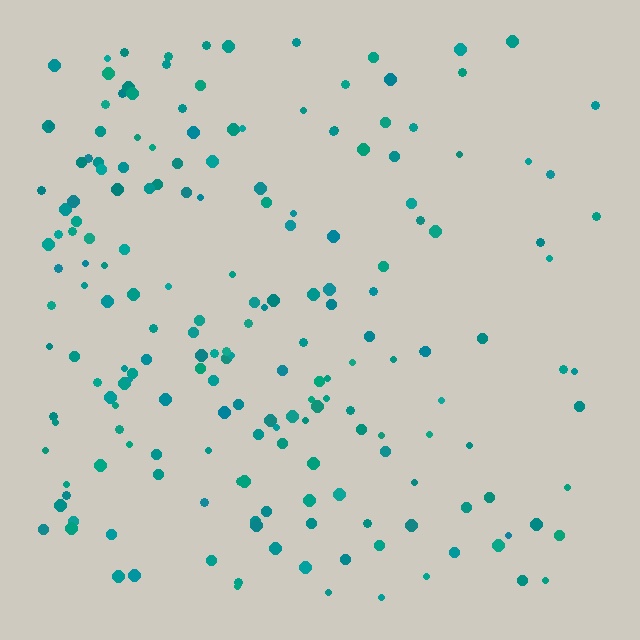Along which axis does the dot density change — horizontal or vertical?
Horizontal.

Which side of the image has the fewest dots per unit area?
The right.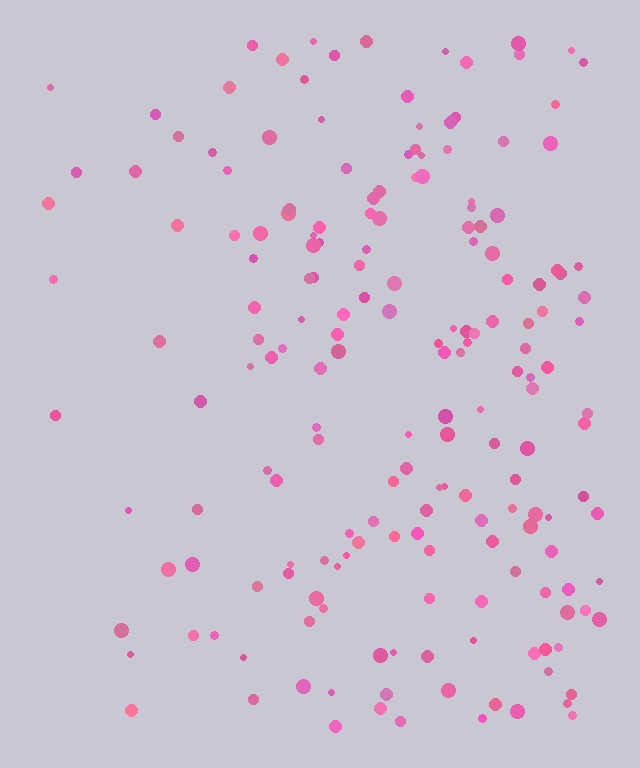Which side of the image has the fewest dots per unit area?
The left.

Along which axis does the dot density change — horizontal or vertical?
Horizontal.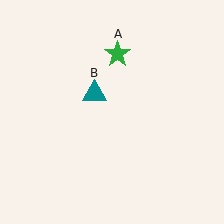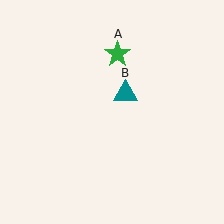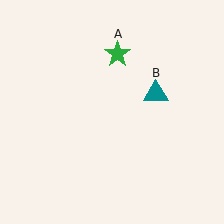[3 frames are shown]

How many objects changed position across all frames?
1 object changed position: teal triangle (object B).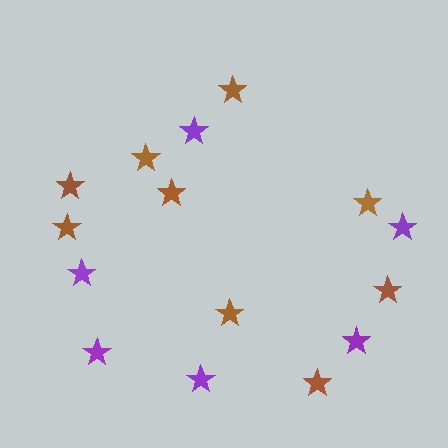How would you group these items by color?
There are 2 groups: one group of brown stars (9) and one group of purple stars (6).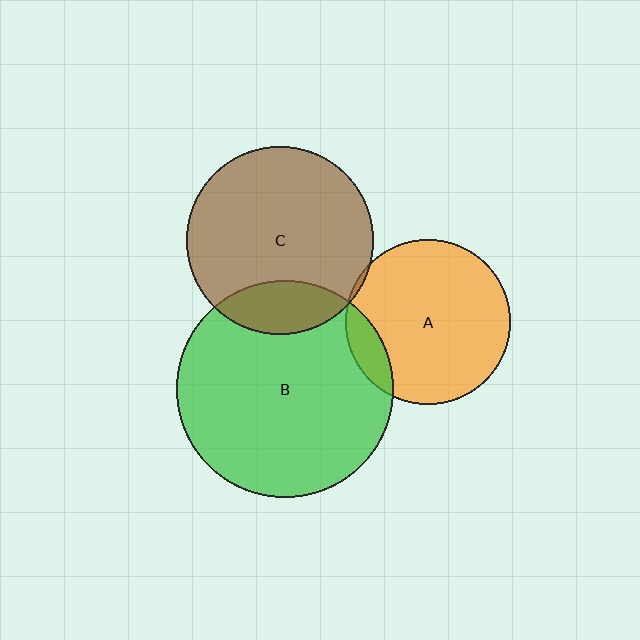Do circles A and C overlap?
Yes.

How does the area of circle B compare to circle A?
Approximately 1.7 times.